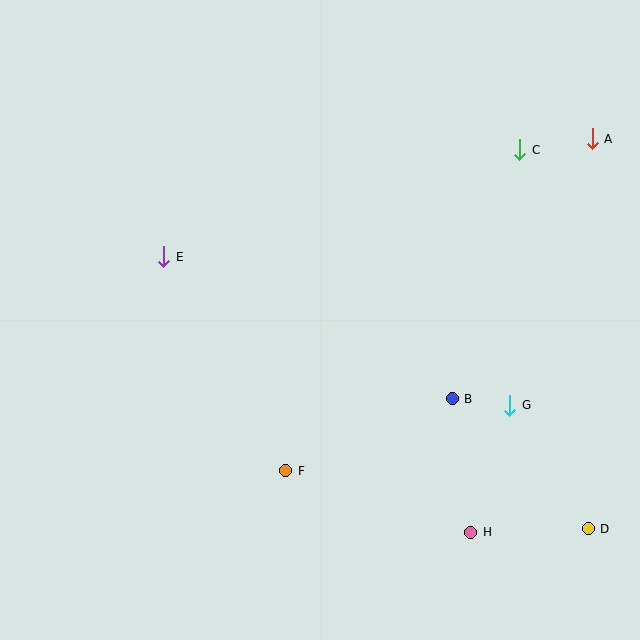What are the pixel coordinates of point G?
Point G is at (509, 405).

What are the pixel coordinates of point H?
Point H is at (471, 532).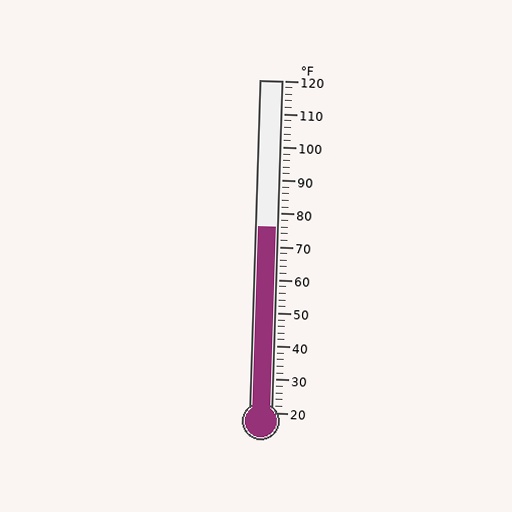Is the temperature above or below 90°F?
The temperature is below 90°F.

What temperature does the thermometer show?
The thermometer shows approximately 76°F.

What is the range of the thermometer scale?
The thermometer scale ranges from 20°F to 120°F.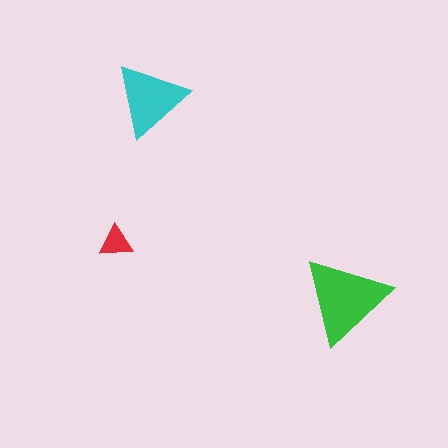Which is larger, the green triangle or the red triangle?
The green one.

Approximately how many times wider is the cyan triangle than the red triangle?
About 2 times wider.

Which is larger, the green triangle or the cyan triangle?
The green one.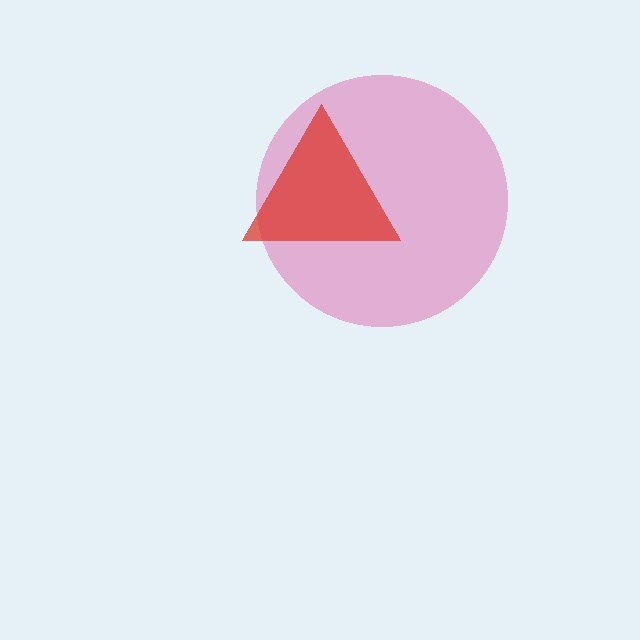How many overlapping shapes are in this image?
There are 2 overlapping shapes in the image.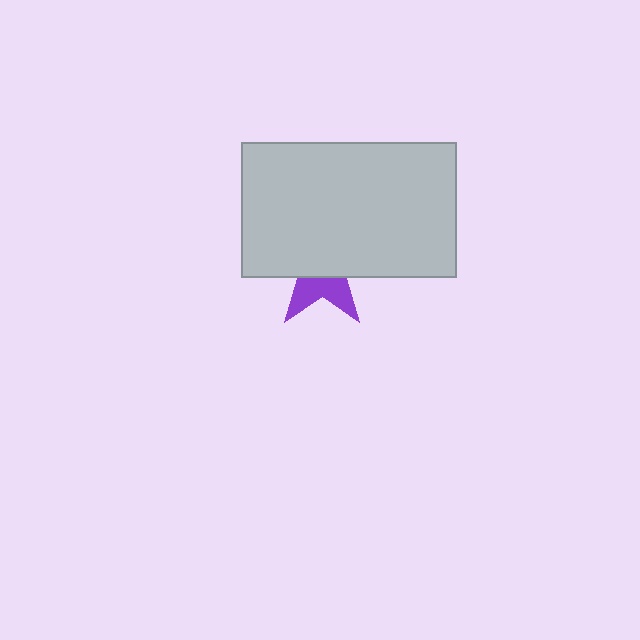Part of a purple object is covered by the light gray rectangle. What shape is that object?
It is a star.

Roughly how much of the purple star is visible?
A small part of it is visible (roughly 37%).